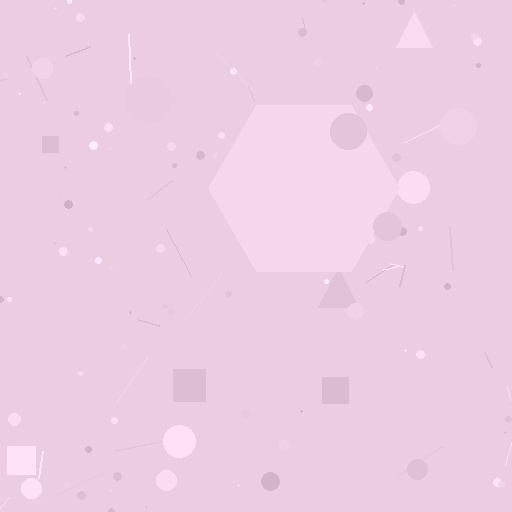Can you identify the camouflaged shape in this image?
The camouflaged shape is a hexagon.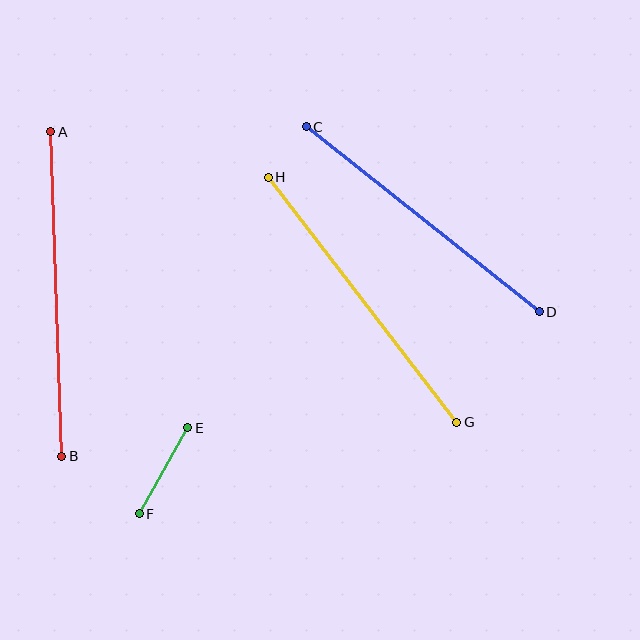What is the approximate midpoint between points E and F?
The midpoint is at approximately (164, 471) pixels.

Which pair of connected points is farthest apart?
Points A and B are farthest apart.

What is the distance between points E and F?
The distance is approximately 99 pixels.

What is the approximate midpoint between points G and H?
The midpoint is at approximately (362, 300) pixels.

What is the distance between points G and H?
The distance is approximately 309 pixels.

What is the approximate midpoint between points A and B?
The midpoint is at approximately (56, 294) pixels.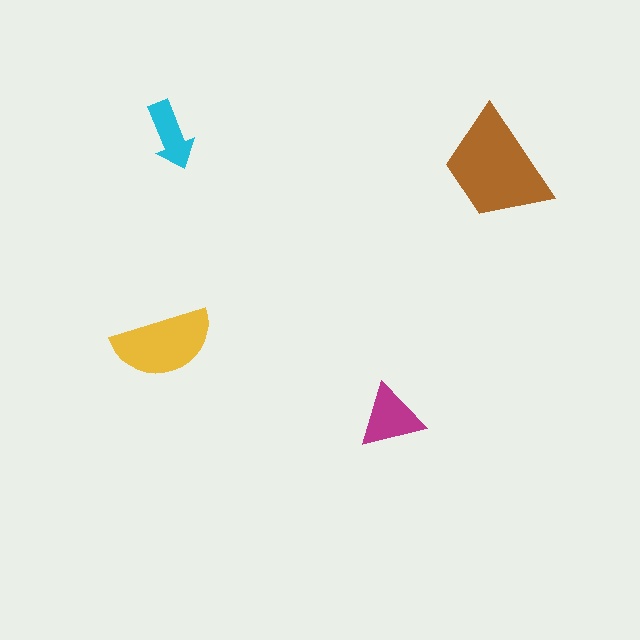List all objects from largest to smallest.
The brown trapezoid, the yellow semicircle, the magenta triangle, the cyan arrow.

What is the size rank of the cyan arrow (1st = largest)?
4th.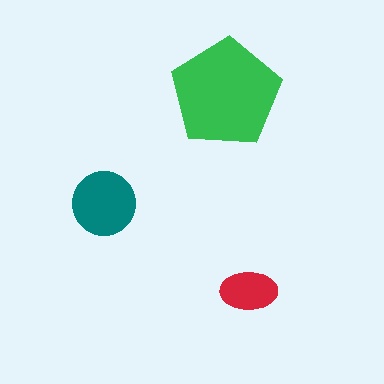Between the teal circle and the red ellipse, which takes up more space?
The teal circle.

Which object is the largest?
The green pentagon.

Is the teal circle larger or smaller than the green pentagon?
Smaller.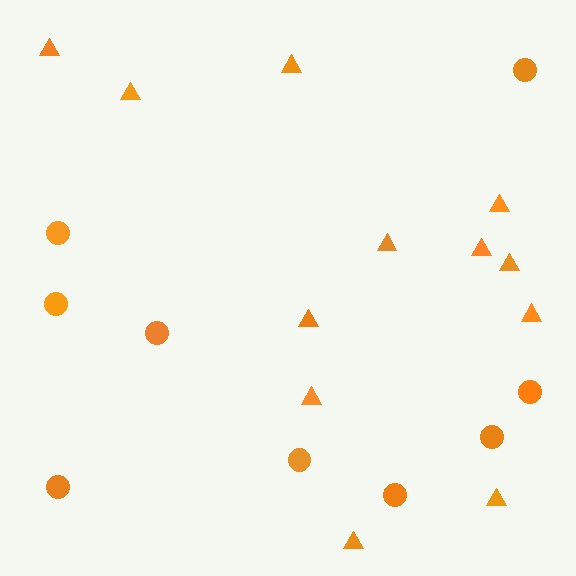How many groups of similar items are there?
There are 2 groups: one group of circles (9) and one group of triangles (12).